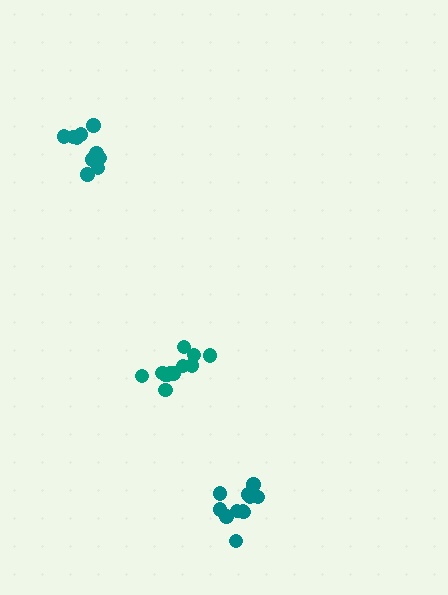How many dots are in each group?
Group 1: 10 dots, Group 2: 12 dots, Group 3: 11 dots (33 total).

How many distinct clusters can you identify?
There are 3 distinct clusters.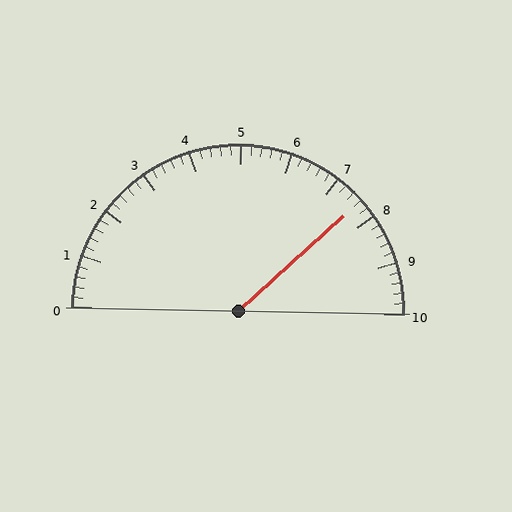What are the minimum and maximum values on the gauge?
The gauge ranges from 0 to 10.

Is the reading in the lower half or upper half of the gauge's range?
The reading is in the upper half of the range (0 to 10).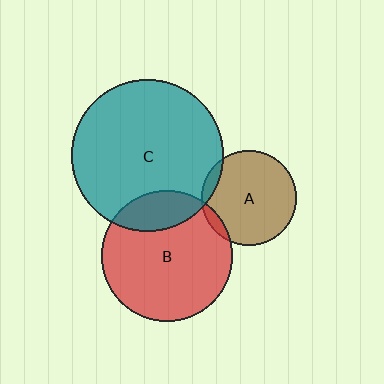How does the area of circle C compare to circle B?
Approximately 1.4 times.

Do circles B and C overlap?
Yes.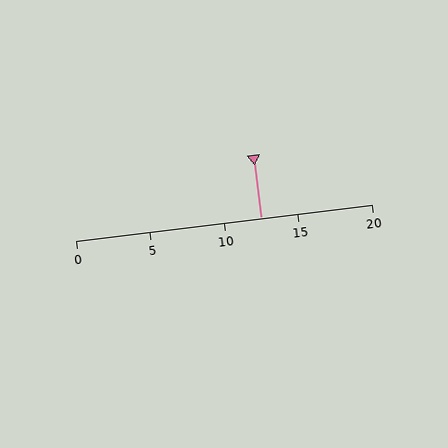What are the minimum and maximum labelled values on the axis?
The axis runs from 0 to 20.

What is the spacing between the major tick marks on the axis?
The major ticks are spaced 5 apart.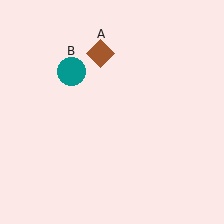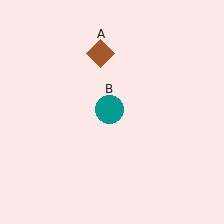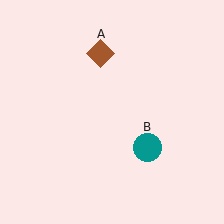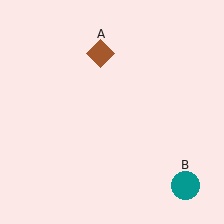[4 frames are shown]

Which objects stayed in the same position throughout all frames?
Brown diamond (object A) remained stationary.